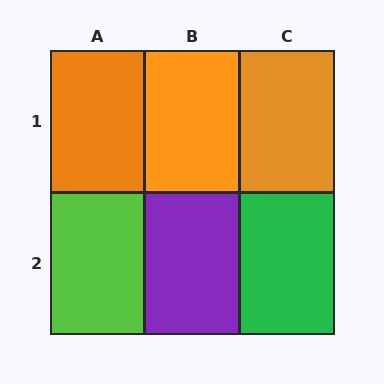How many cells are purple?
1 cell is purple.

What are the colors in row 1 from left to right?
Orange, orange, orange.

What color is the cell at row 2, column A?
Lime.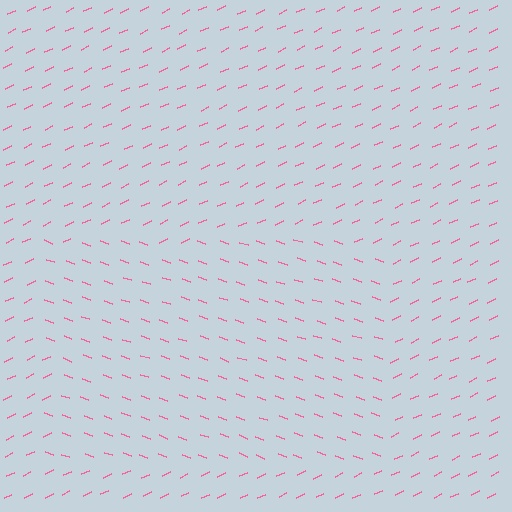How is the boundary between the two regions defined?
The boundary is defined purely by a change in line orientation (approximately 45 degrees difference). All lines are the same color and thickness.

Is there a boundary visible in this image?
Yes, there is a texture boundary formed by a change in line orientation.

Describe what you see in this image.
The image is filled with small pink line segments. A rectangle region in the image has lines oriented differently from the surrounding lines, creating a visible texture boundary.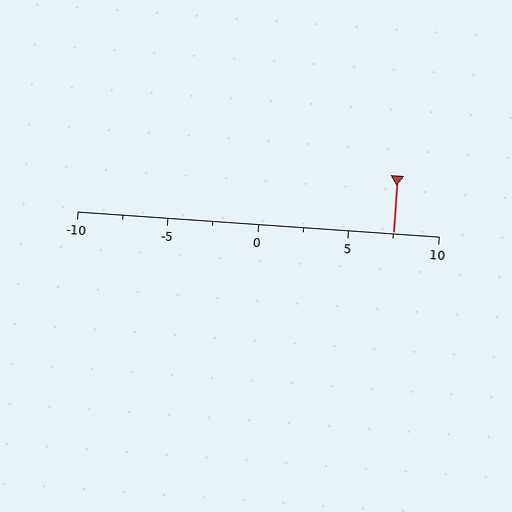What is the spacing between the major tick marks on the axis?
The major ticks are spaced 5 apart.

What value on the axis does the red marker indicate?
The marker indicates approximately 7.5.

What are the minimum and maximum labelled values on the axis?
The axis runs from -10 to 10.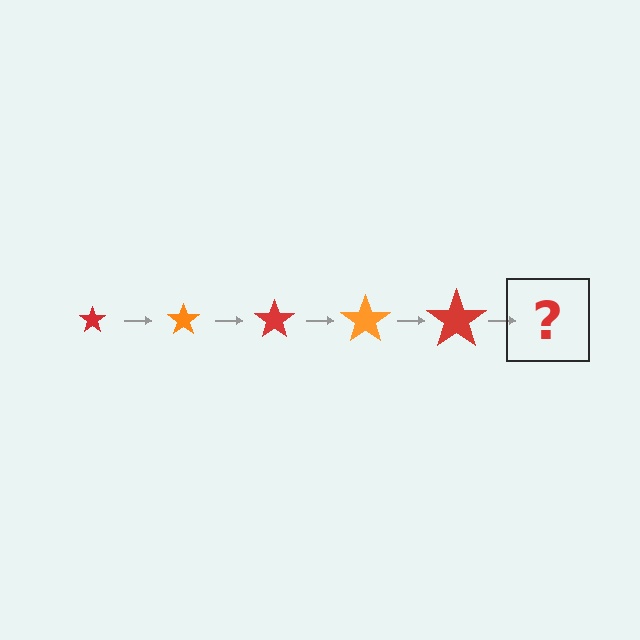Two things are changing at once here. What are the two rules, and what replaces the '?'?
The two rules are that the star grows larger each step and the color cycles through red and orange. The '?' should be an orange star, larger than the previous one.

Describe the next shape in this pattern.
It should be an orange star, larger than the previous one.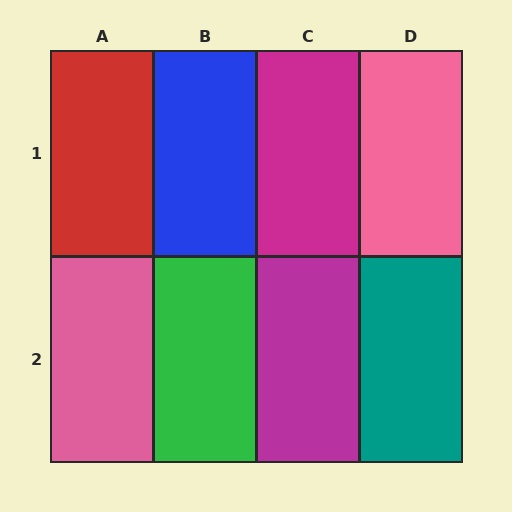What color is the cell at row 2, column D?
Teal.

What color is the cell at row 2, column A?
Pink.